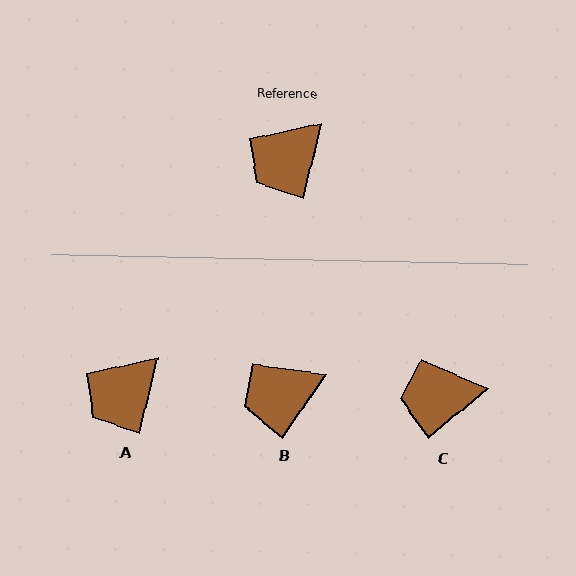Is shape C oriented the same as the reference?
No, it is off by about 36 degrees.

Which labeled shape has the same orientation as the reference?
A.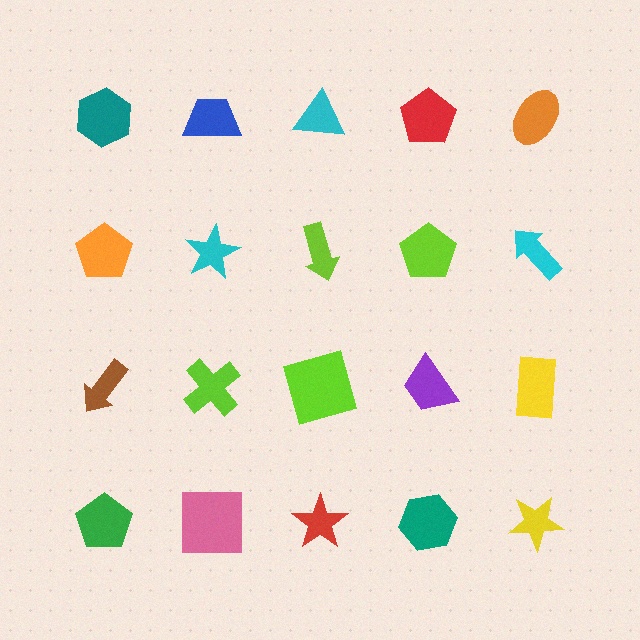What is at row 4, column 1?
A green pentagon.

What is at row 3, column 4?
A purple trapezoid.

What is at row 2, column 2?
A cyan star.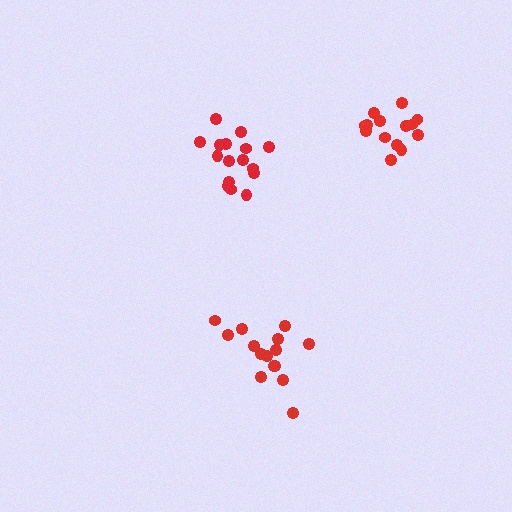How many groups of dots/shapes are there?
There are 3 groups.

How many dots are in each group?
Group 1: 14 dots, Group 2: 16 dots, Group 3: 15 dots (45 total).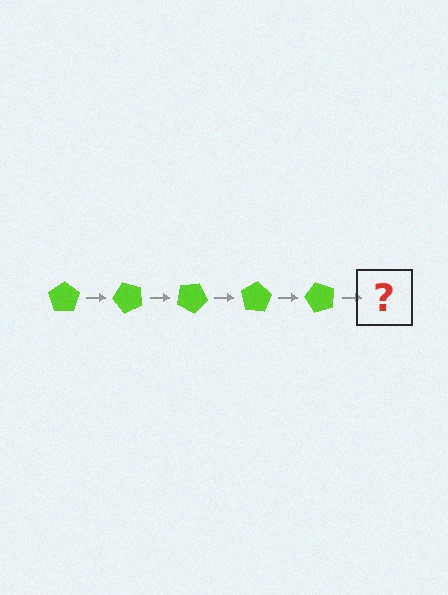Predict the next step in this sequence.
The next step is a lime pentagon rotated 250 degrees.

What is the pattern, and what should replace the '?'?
The pattern is that the pentagon rotates 50 degrees each step. The '?' should be a lime pentagon rotated 250 degrees.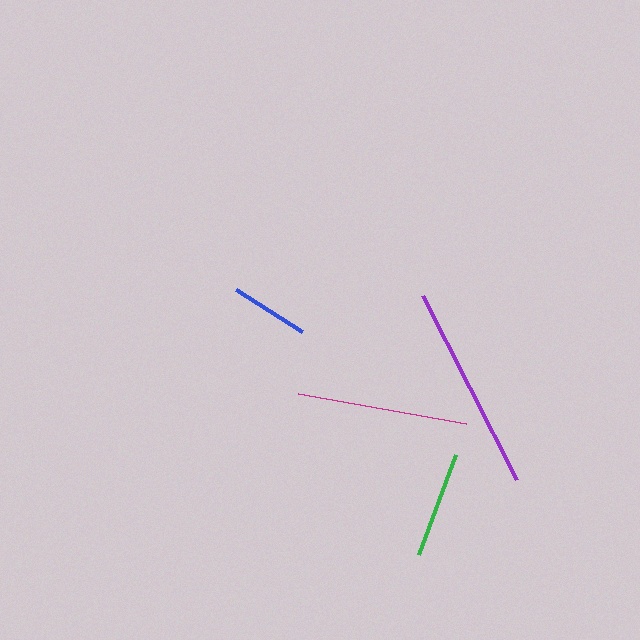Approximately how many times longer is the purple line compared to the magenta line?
The purple line is approximately 1.2 times the length of the magenta line.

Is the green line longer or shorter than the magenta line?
The magenta line is longer than the green line.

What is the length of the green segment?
The green segment is approximately 107 pixels long.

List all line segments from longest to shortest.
From longest to shortest: purple, magenta, green, blue.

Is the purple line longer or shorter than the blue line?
The purple line is longer than the blue line.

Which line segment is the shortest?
The blue line is the shortest at approximately 78 pixels.